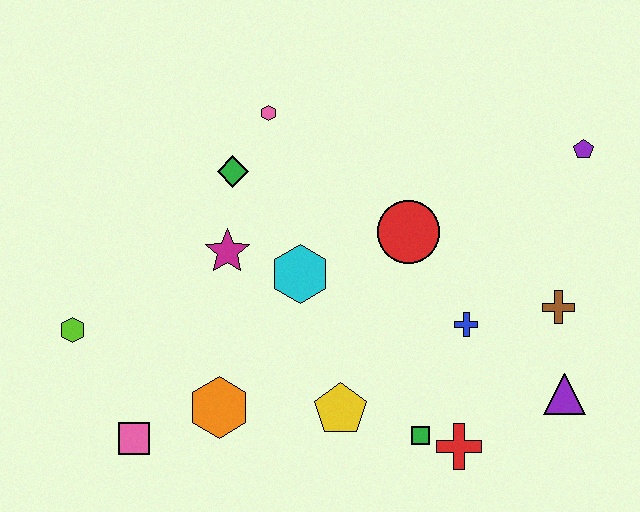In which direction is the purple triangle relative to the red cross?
The purple triangle is to the right of the red cross.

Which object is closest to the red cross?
The green square is closest to the red cross.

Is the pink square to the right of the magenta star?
No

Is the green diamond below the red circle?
No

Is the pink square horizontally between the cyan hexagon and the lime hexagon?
Yes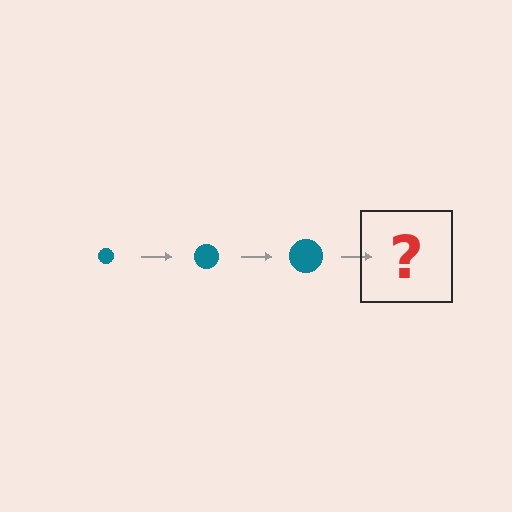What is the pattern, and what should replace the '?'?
The pattern is that the circle gets progressively larger each step. The '?' should be a teal circle, larger than the previous one.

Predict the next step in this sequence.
The next step is a teal circle, larger than the previous one.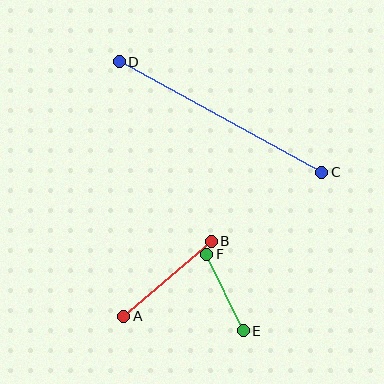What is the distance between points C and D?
The distance is approximately 231 pixels.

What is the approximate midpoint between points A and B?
The midpoint is at approximately (168, 279) pixels.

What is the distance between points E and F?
The distance is approximately 85 pixels.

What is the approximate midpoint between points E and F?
The midpoint is at approximately (225, 292) pixels.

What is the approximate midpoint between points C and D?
The midpoint is at approximately (221, 117) pixels.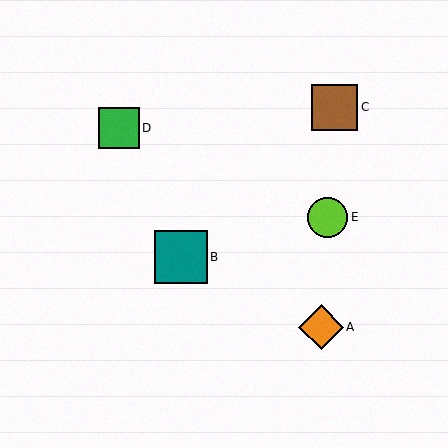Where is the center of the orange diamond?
The center of the orange diamond is at (321, 327).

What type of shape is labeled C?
Shape C is a brown square.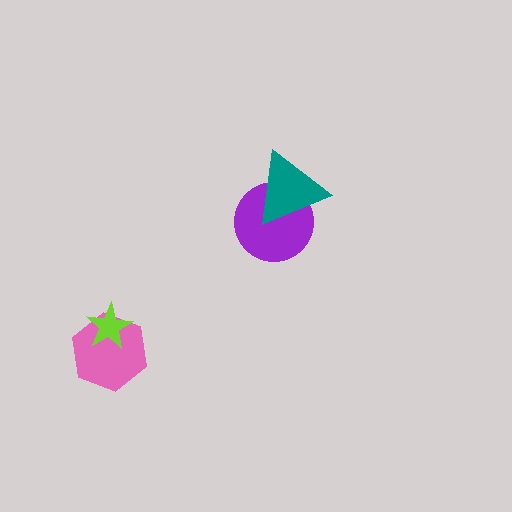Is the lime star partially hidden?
No, no other shape covers it.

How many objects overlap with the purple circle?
1 object overlaps with the purple circle.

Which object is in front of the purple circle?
The teal triangle is in front of the purple circle.